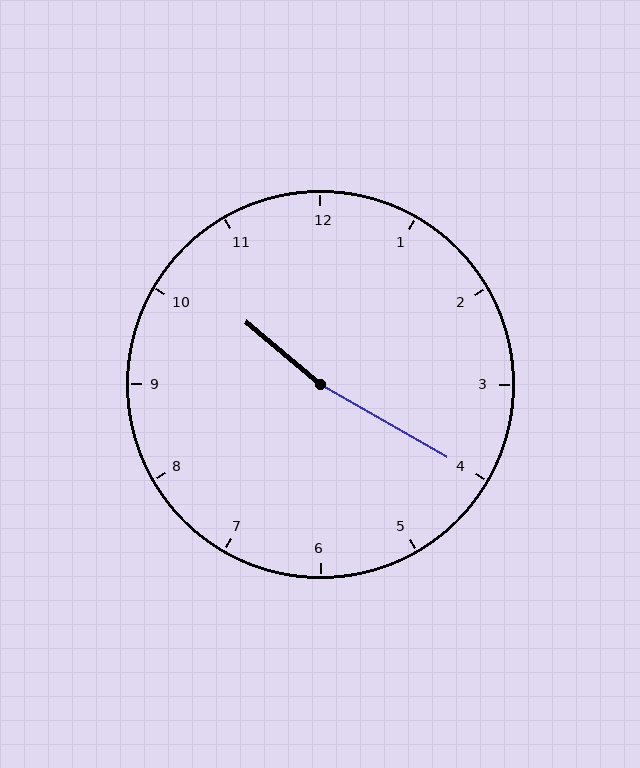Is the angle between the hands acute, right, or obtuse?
It is obtuse.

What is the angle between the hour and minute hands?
Approximately 170 degrees.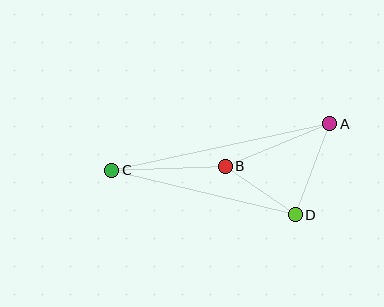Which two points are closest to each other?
Points B and D are closest to each other.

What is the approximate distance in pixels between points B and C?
The distance between B and C is approximately 114 pixels.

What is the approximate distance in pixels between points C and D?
The distance between C and D is approximately 189 pixels.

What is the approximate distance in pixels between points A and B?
The distance between A and B is approximately 113 pixels.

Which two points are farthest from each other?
Points A and C are farthest from each other.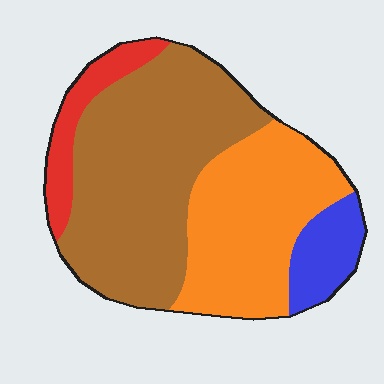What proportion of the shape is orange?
Orange covers roughly 35% of the shape.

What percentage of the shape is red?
Red takes up about one tenth (1/10) of the shape.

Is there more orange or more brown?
Brown.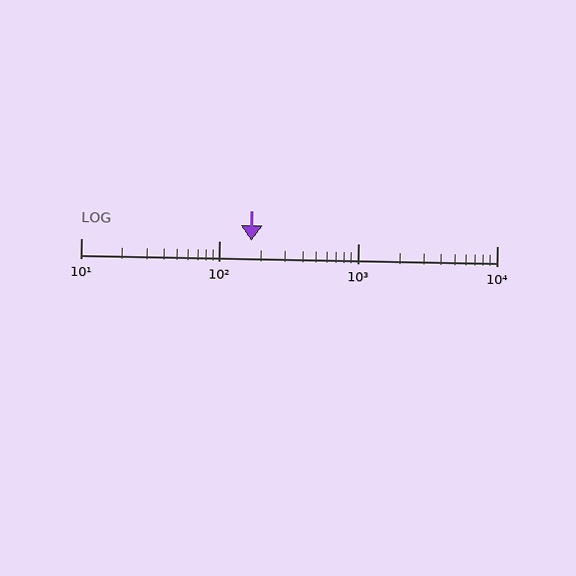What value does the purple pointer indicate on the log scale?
The pointer indicates approximately 170.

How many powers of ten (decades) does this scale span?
The scale spans 3 decades, from 10 to 10000.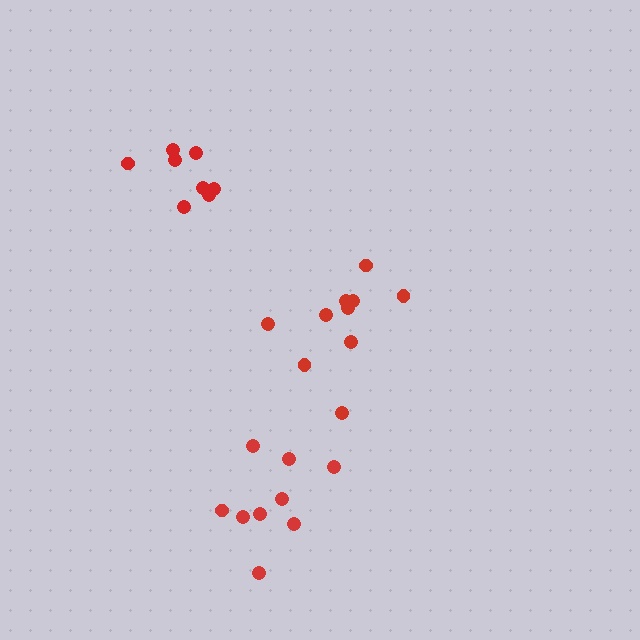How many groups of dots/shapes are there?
There are 3 groups.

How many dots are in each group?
Group 1: 10 dots, Group 2: 9 dots, Group 3: 8 dots (27 total).